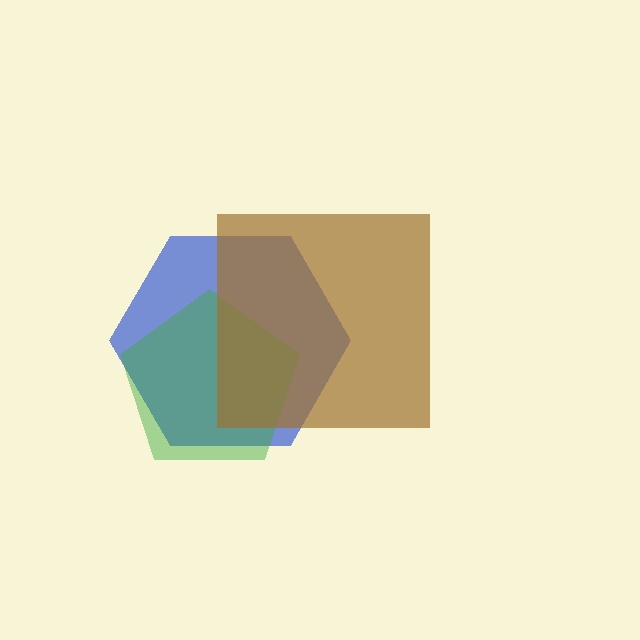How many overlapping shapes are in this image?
There are 3 overlapping shapes in the image.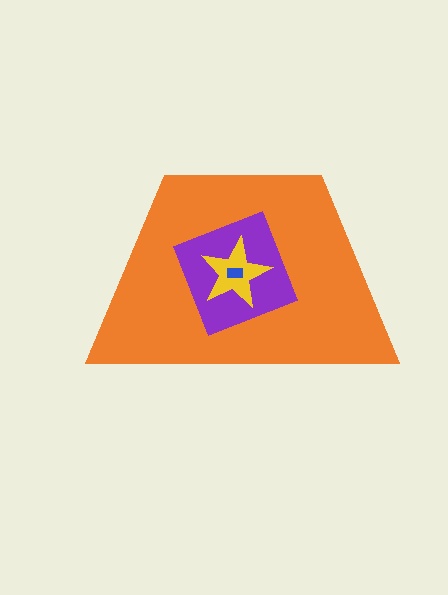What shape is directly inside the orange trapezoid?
The purple diamond.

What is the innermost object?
The blue rectangle.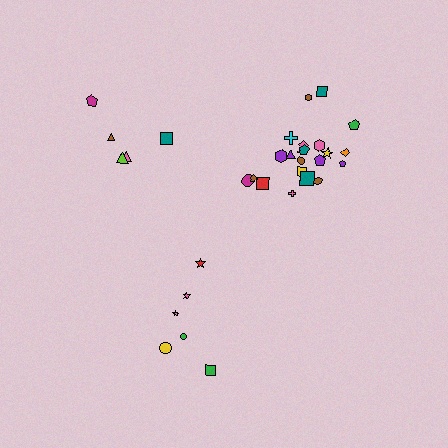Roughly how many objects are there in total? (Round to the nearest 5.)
Roughly 35 objects in total.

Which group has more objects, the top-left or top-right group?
The top-right group.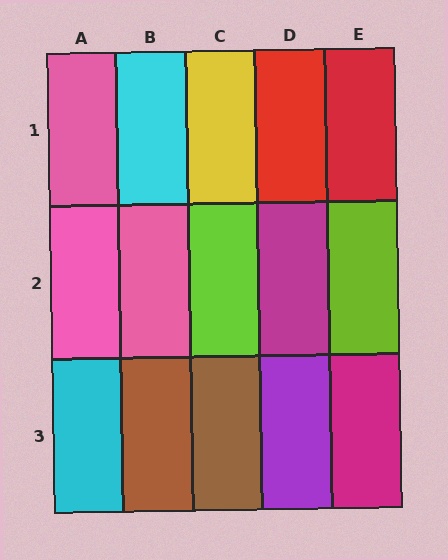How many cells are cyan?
2 cells are cyan.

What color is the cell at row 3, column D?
Purple.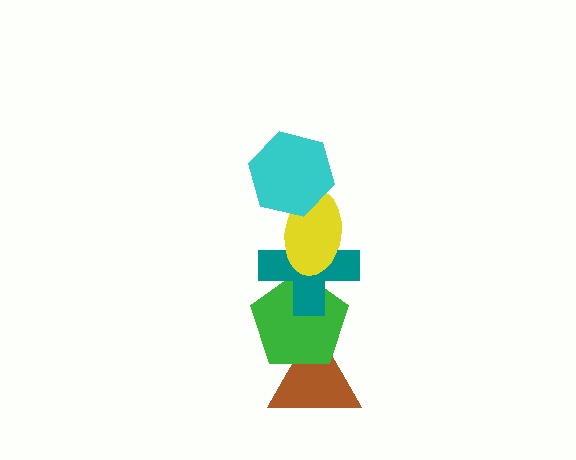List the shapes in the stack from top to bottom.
From top to bottom: the cyan hexagon, the yellow ellipse, the teal cross, the green pentagon, the brown triangle.